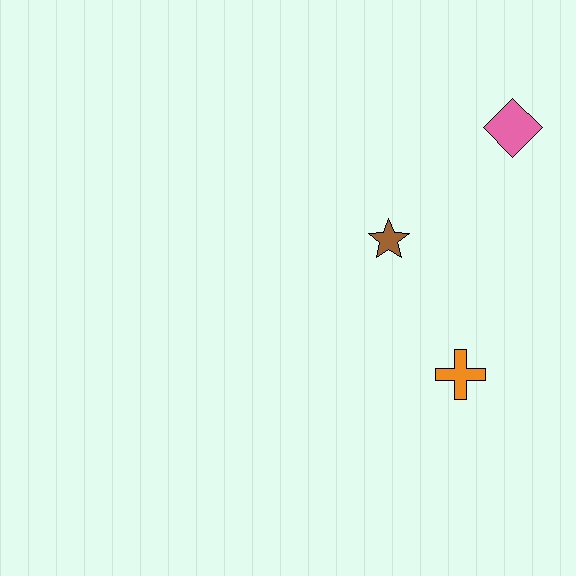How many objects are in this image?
There are 3 objects.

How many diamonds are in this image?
There is 1 diamond.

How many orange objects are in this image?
There is 1 orange object.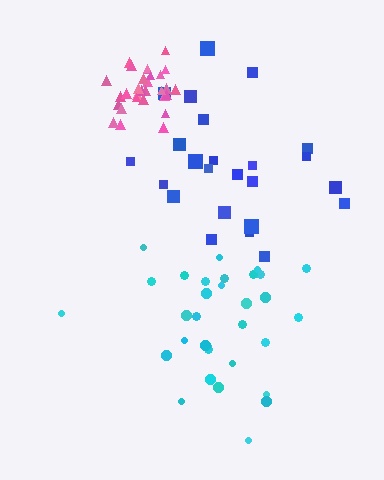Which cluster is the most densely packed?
Pink.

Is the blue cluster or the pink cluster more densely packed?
Pink.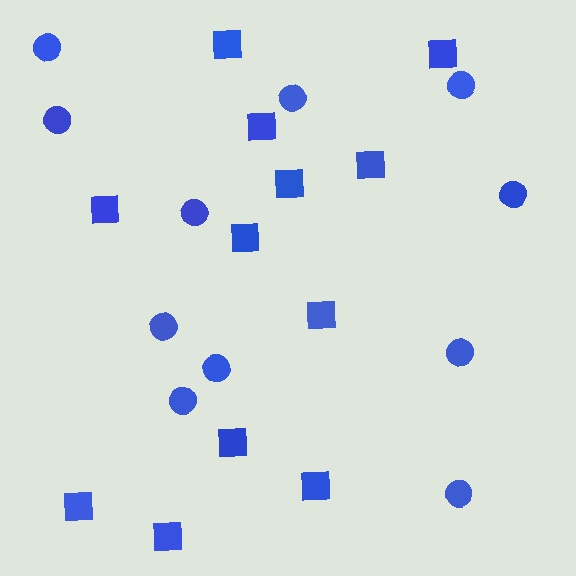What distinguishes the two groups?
There are 2 groups: one group of squares (12) and one group of circles (11).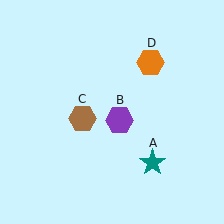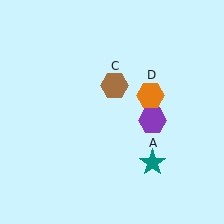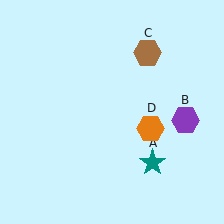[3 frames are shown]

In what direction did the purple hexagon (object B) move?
The purple hexagon (object B) moved right.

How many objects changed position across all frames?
3 objects changed position: purple hexagon (object B), brown hexagon (object C), orange hexagon (object D).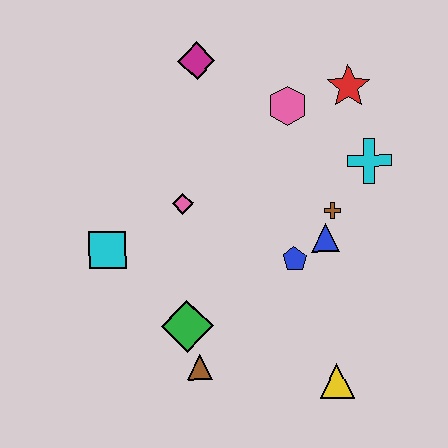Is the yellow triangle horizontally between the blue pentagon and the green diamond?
No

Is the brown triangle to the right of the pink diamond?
Yes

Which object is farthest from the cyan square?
The red star is farthest from the cyan square.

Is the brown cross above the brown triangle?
Yes